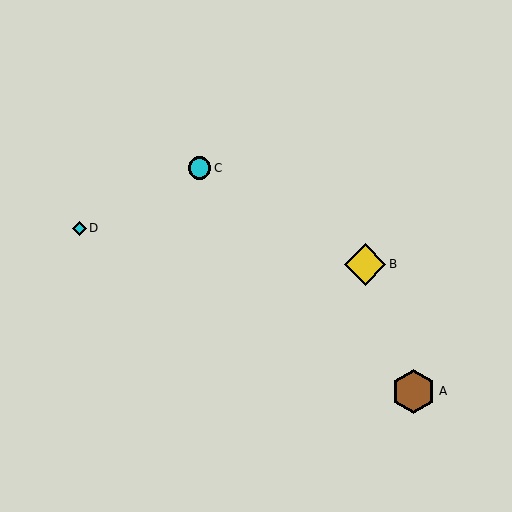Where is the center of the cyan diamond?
The center of the cyan diamond is at (80, 228).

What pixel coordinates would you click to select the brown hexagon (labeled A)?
Click at (413, 391) to select the brown hexagon A.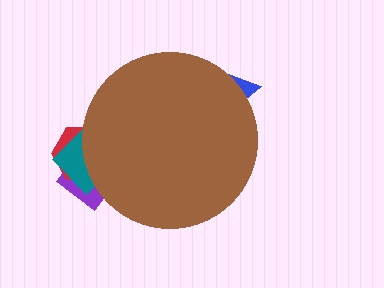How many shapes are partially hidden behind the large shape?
4 shapes are partially hidden.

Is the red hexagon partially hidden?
Yes, the red hexagon is partially hidden behind the brown circle.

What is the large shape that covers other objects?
A brown circle.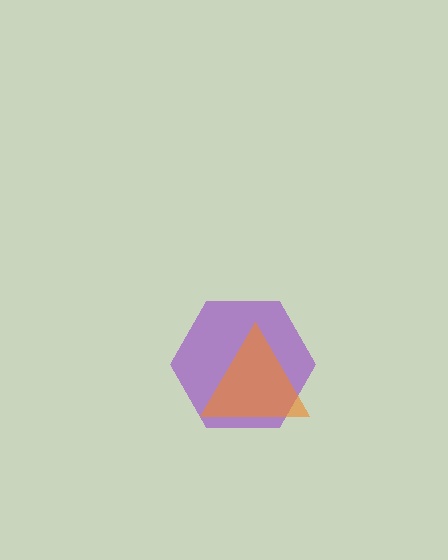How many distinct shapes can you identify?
There are 2 distinct shapes: a purple hexagon, an orange triangle.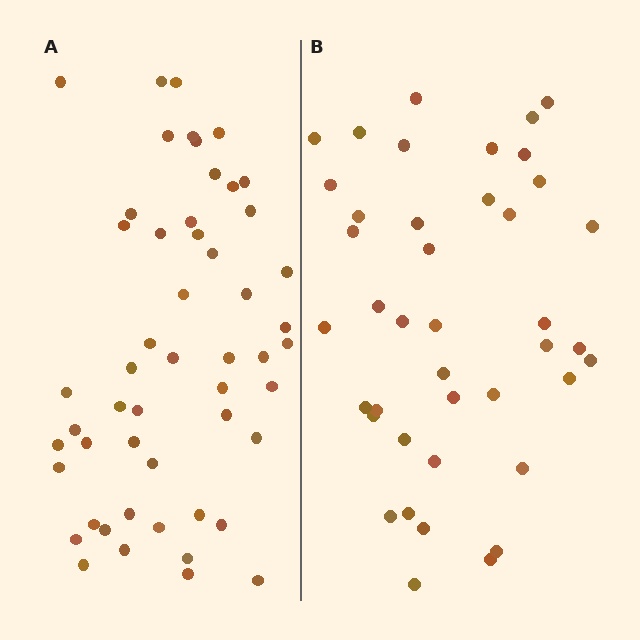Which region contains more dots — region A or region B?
Region A (the left region) has more dots.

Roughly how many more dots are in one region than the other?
Region A has roughly 12 or so more dots than region B.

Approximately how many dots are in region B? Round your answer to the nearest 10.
About 40 dots. (The exact count is 41, which rounds to 40.)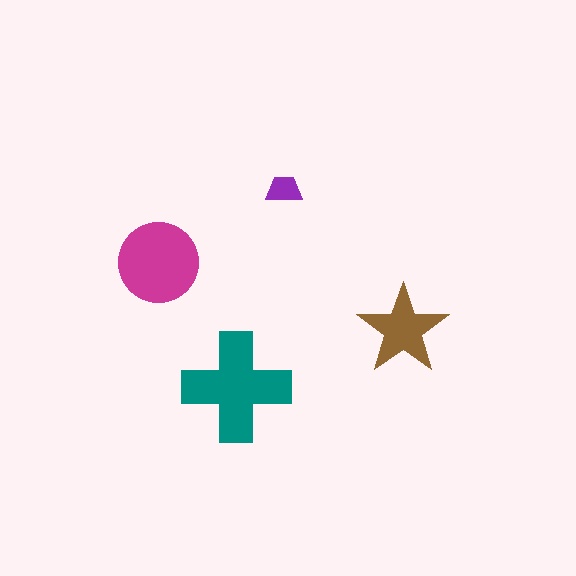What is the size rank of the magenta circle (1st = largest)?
2nd.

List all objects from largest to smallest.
The teal cross, the magenta circle, the brown star, the purple trapezoid.